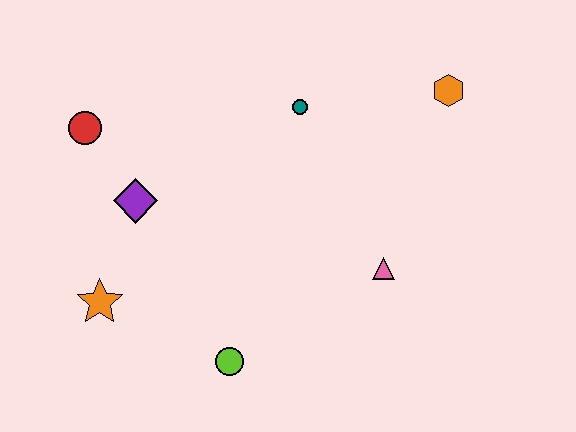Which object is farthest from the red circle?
The orange hexagon is farthest from the red circle.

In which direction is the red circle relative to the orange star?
The red circle is above the orange star.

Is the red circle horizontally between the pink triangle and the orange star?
No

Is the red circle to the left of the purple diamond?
Yes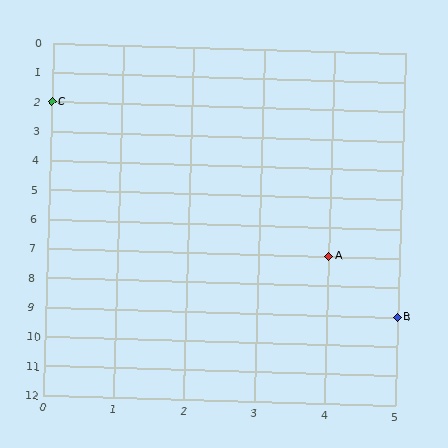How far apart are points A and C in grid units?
Points A and C are 4 columns and 5 rows apart (about 6.4 grid units diagonally).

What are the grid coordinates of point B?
Point B is at grid coordinates (5, 9).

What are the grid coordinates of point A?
Point A is at grid coordinates (4, 7).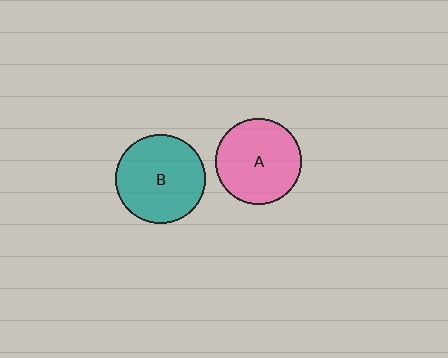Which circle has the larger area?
Circle B (teal).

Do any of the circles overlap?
No, none of the circles overlap.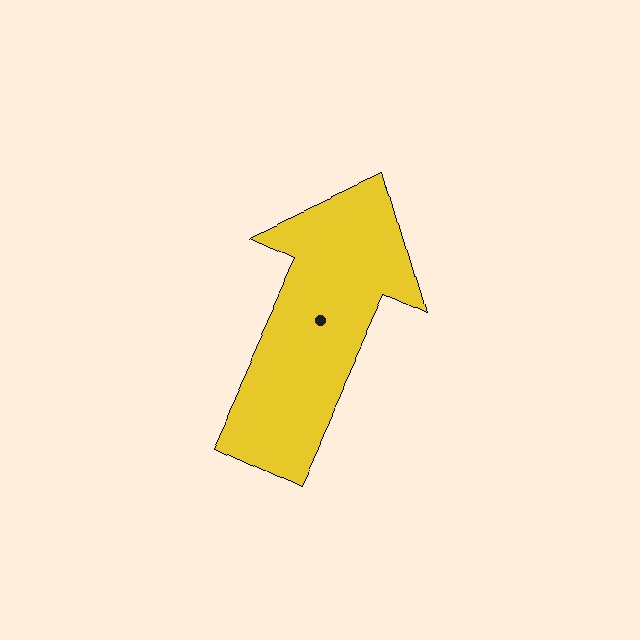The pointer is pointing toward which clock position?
Roughly 1 o'clock.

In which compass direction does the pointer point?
Northeast.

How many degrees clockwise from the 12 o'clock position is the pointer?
Approximately 25 degrees.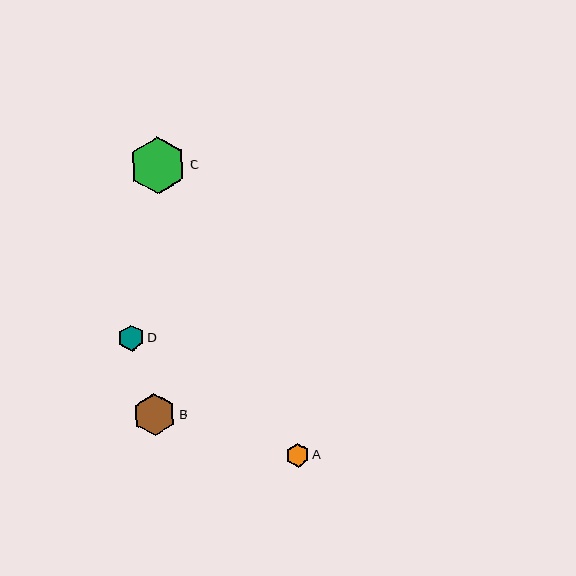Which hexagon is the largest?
Hexagon C is the largest with a size of approximately 57 pixels.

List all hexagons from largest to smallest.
From largest to smallest: C, B, D, A.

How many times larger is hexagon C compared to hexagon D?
Hexagon C is approximately 2.2 times the size of hexagon D.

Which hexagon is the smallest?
Hexagon A is the smallest with a size of approximately 24 pixels.